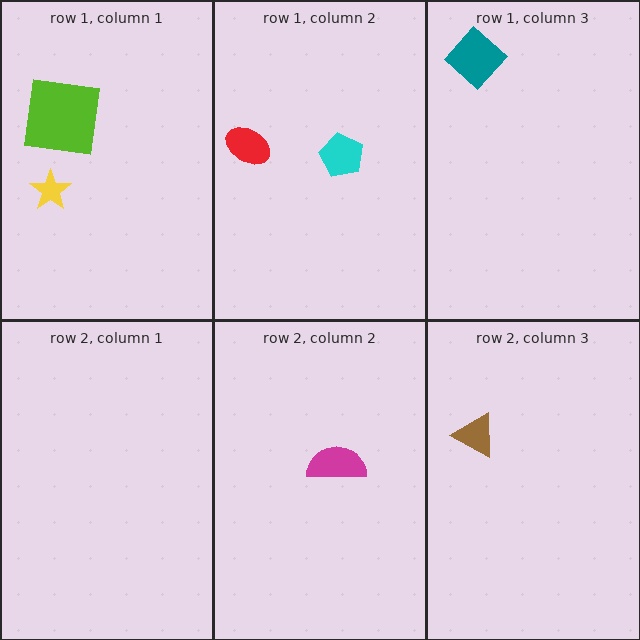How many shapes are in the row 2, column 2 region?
1.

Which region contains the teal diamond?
The row 1, column 3 region.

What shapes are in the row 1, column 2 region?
The red ellipse, the cyan pentagon.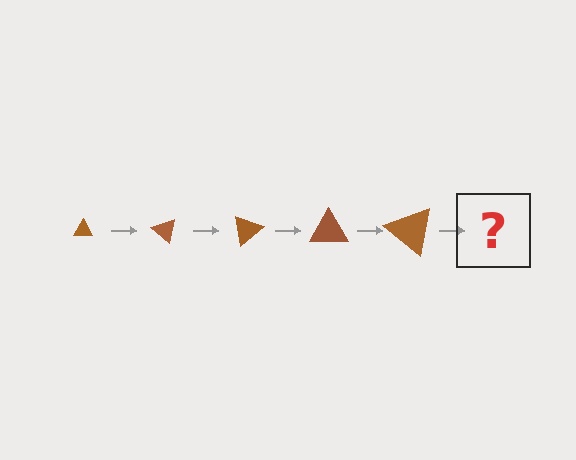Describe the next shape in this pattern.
It should be a triangle, larger than the previous one and rotated 200 degrees from the start.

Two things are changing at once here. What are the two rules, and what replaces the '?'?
The two rules are that the triangle grows larger each step and it rotates 40 degrees each step. The '?' should be a triangle, larger than the previous one and rotated 200 degrees from the start.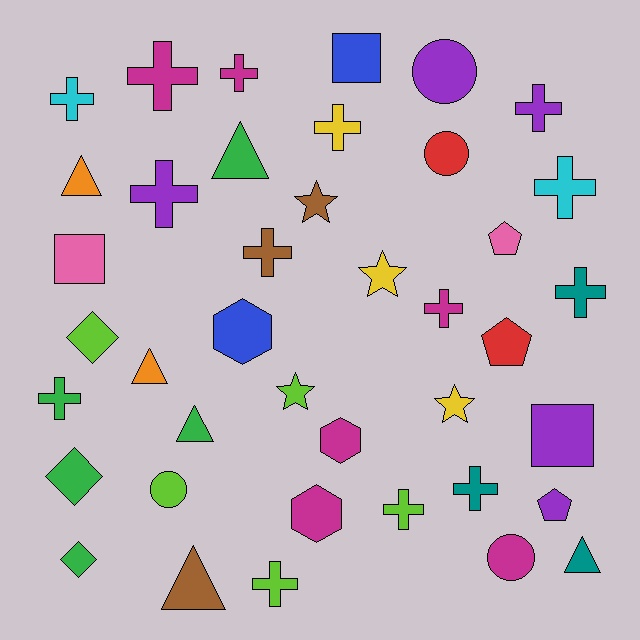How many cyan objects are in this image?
There are 2 cyan objects.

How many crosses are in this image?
There are 14 crosses.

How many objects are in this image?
There are 40 objects.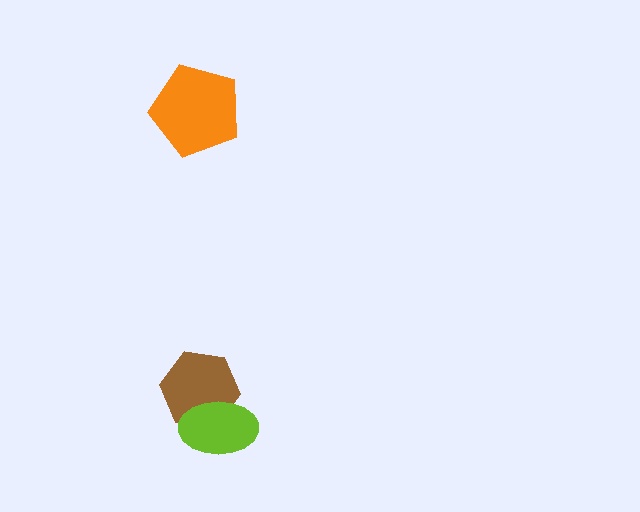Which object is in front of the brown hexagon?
The lime ellipse is in front of the brown hexagon.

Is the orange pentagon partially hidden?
No, no other shape covers it.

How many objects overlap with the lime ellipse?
1 object overlaps with the lime ellipse.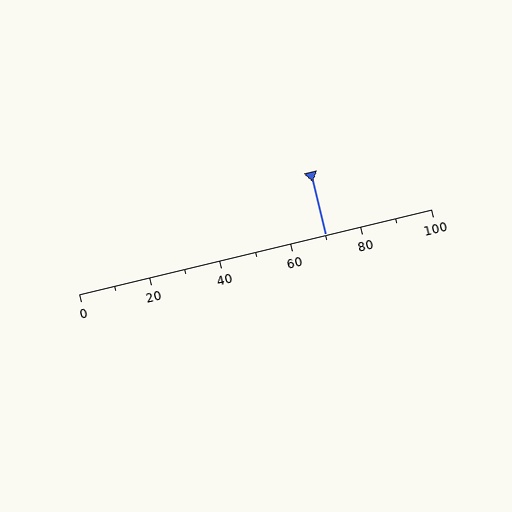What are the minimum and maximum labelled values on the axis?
The axis runs from 0 to 100.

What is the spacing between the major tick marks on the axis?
The major ticks are spaced 20 apart.